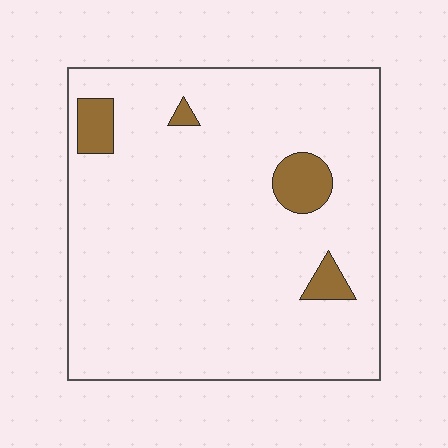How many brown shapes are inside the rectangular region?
4.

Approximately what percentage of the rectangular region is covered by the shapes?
Approximately 5%.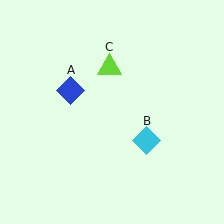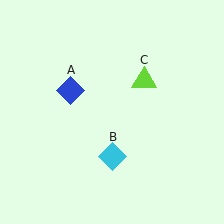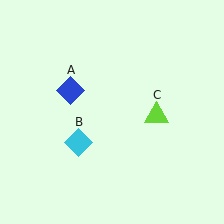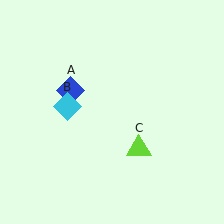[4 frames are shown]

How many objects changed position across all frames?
2 objects changed position: cyan diamond (object B), lime triangle (object C).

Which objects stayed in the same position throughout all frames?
Blue diamond (object A) remained stationary.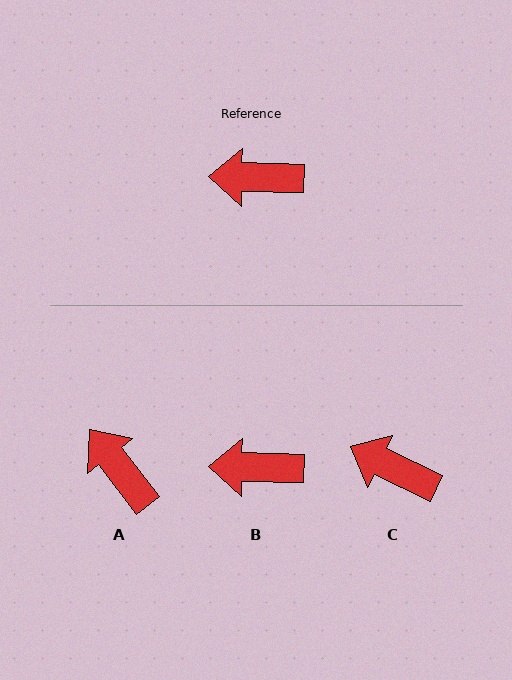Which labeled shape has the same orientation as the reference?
B.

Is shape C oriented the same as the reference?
No, it is off by about 25 degrees.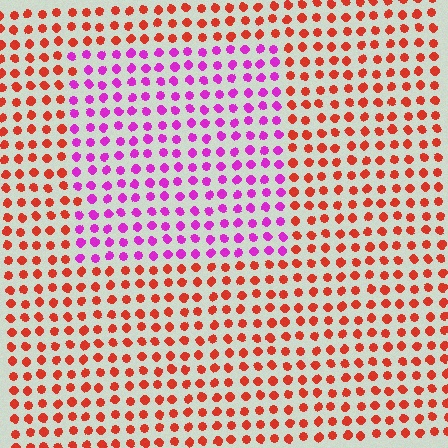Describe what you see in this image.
The image is filled with small red elements in a uniform arrangement. A rectangle-shaped region is visible where the elements are tinted to a slightly different hue, forming a subtle color boundary.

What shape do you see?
I see a rectangle.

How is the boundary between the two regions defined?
The boundary is defined purely by a slight shift in hue (about 62 degrees). Spacing, size, and orientation are identical on both sides.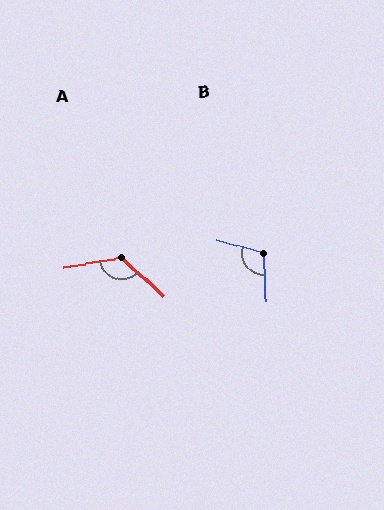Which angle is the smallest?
B, at approximately 107 degrees.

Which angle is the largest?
A, at approximately 128 degrees.